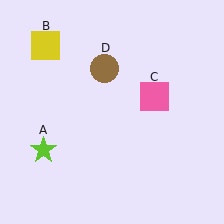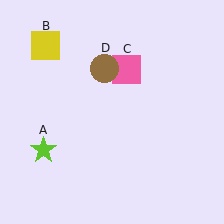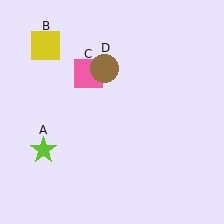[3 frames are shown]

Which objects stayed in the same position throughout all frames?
Lime star (object A) and yellow square (object B) and brown circle (object D) remained stationary.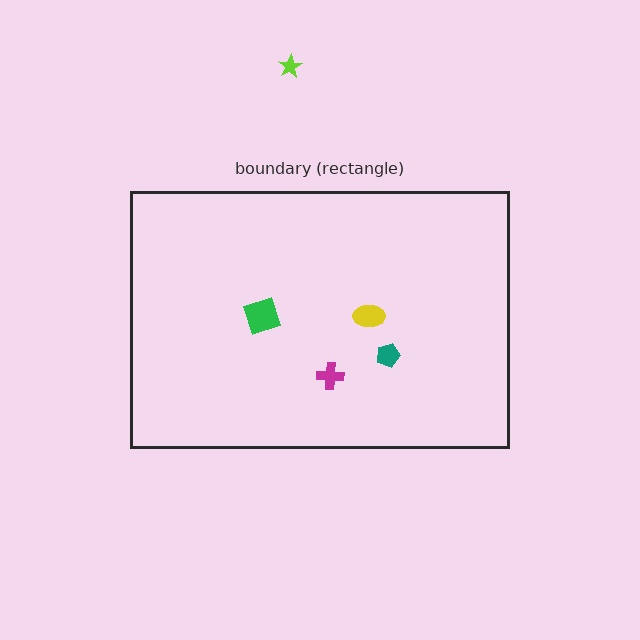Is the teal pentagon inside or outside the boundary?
Inside.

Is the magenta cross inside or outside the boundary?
Inside.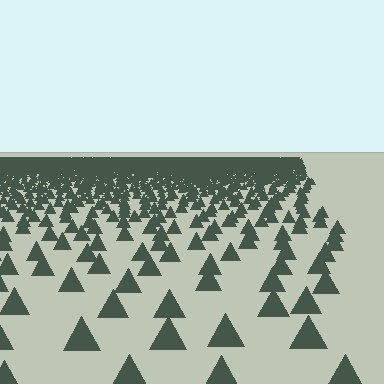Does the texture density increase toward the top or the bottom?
Density increases toward the top.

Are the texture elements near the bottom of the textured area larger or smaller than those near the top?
Larger. Near the bottom, elements are closer to the viewer and appear at a bigger on-screen size.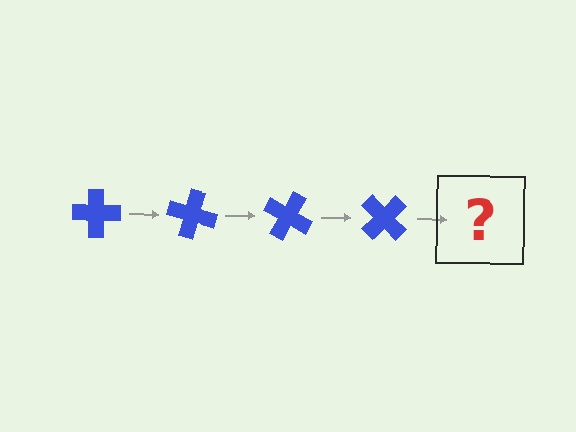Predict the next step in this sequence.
The next step is a blue cross rotated 60 degrees.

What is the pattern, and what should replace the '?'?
The pattern is that the cross rotates 15 degrees each step. The '?' should be a blue cross rotated 60 degrees.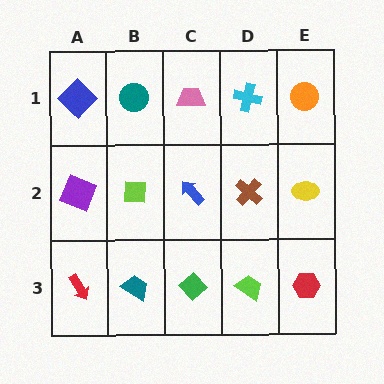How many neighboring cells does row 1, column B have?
3.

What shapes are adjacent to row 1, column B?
A lime square (row 2, column B), a blue diamond (row 1, column A), a pink trapezoid (row 1, column C).